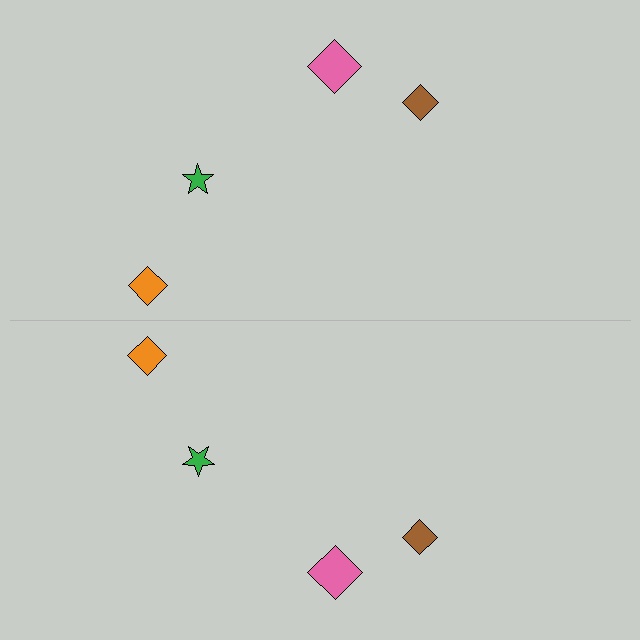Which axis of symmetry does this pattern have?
The pattern has a horizontal axis of symmetry running through the center of the image.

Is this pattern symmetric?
Yes, this pattern has bilateral (reflection) symmetry.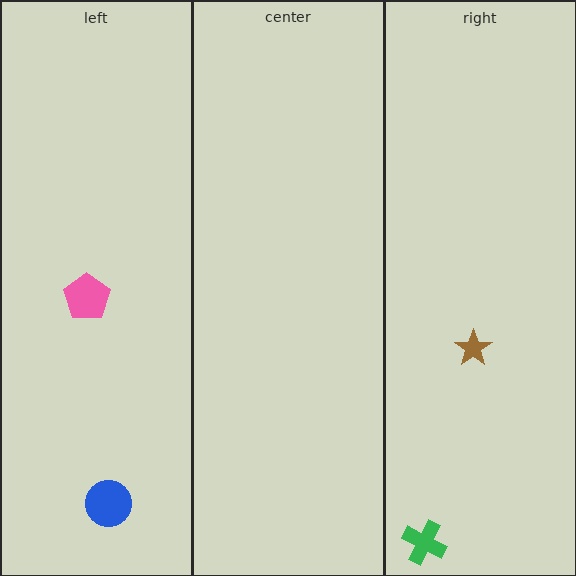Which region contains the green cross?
The right region.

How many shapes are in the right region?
2.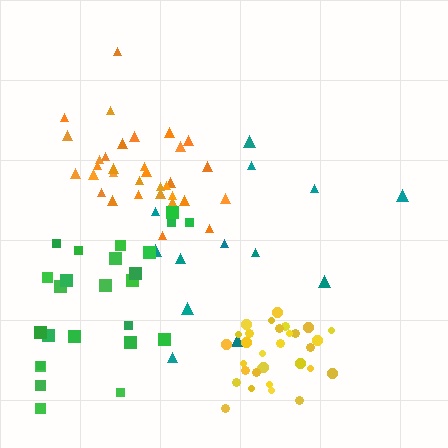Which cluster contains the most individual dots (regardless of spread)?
Orange (33).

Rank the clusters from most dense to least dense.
yellow, orange, green, teal.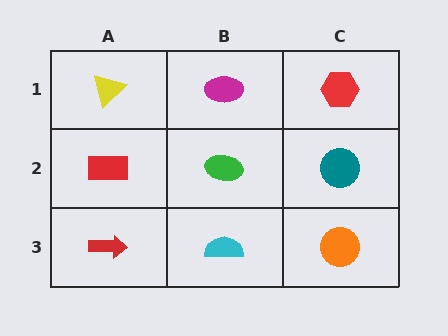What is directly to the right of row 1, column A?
A magenta ellipse.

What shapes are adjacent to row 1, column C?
A teal circle (row 2, column C), a magenta ellipse (row 1, column B).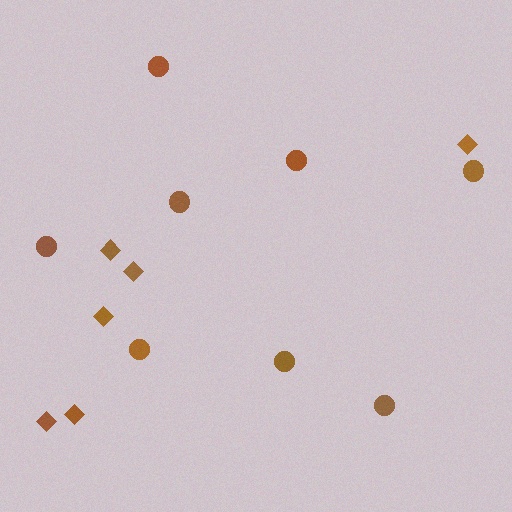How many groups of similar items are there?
There are 2 groups: one group of circles (8) and one group of diamonds (6).